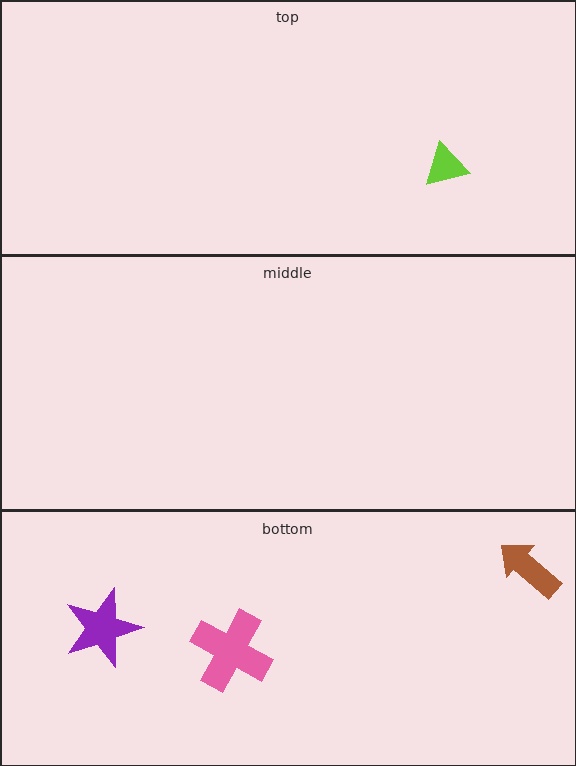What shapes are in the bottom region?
The purple star, the brown arrow, the pink cross.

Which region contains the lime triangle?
The top region.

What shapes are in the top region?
The lime triangle.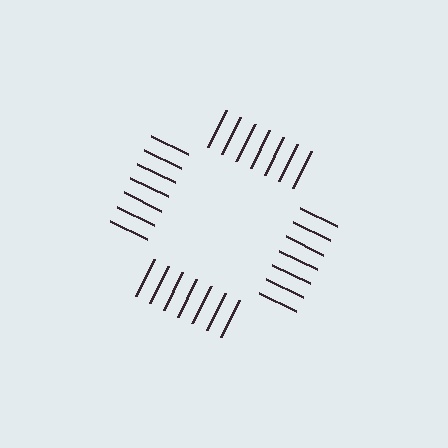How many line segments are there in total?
28 — 7 along each of the 4 edges.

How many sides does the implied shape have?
4 sides — the line-ends trace a square.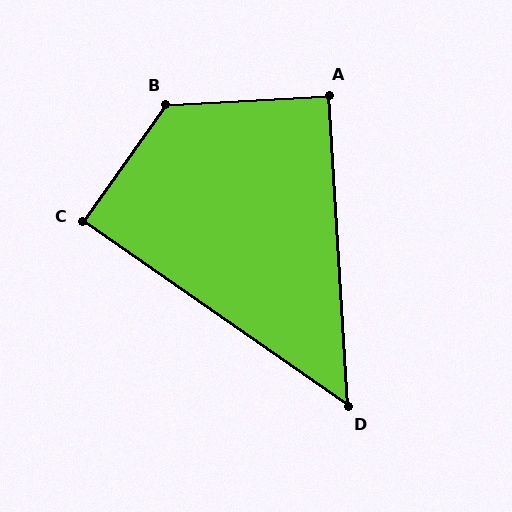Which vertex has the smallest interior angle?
D, at approximately 52 degrees.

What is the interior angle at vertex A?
Approximately 90 degrees (approximately right).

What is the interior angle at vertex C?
Approximately 90 degrees (approximately right).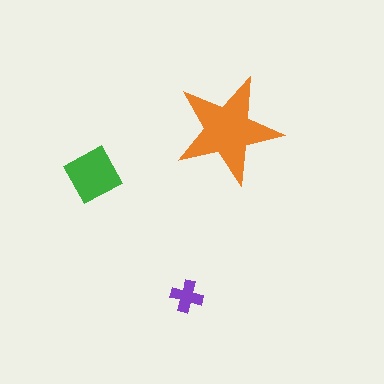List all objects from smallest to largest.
The purple cross, the green diamond, the orange star.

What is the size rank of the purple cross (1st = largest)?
3rd.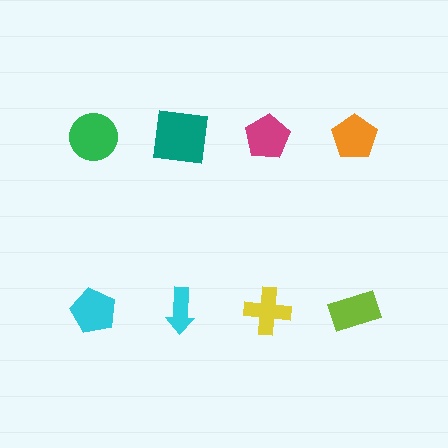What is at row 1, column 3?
A magenta pentagon.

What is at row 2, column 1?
A cyan pentagon.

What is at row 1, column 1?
A green circle.